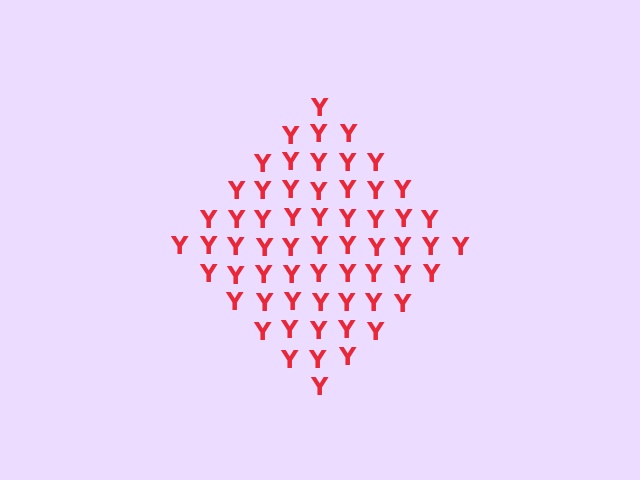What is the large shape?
The large shape is a diamond.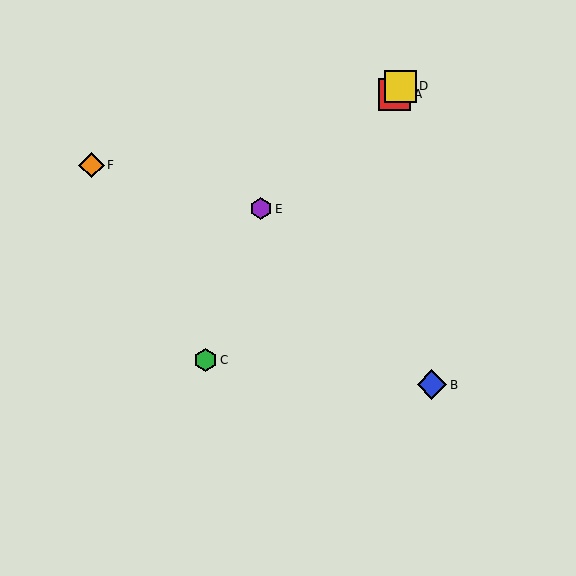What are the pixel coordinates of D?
Object D is at (401, 86).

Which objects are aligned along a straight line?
Objects A, C, D are aligned along a straight line.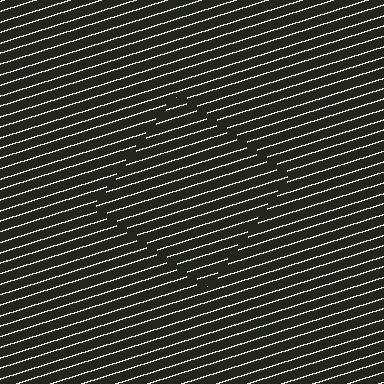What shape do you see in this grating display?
An illusory square. The interior of the shape contains the same grating, shifted by half a period — the contour is defined by the phase discontinuity where line-ends from the inner and outer gratings abut.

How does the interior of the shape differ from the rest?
The interior of the shape contains the same grating, shifted by half a period — the contour is defined by the phase discontinuity where line-ends from the inner and outer gratings abut.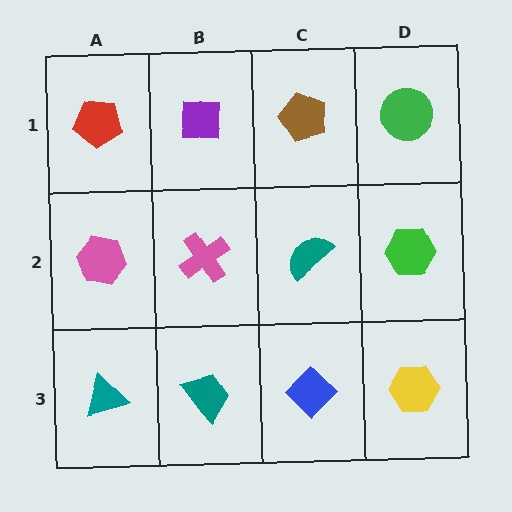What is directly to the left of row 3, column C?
A teal trapezoid.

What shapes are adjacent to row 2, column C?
A brown pentagon (row 1, column C), a blue diamond (row 3, column C), a pink cross (row 2, column B), a green hexagon (row 2, column D).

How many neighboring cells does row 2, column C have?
4.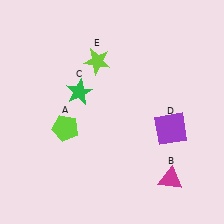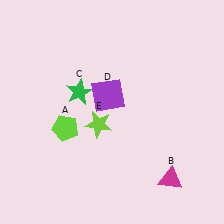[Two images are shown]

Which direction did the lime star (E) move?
The lime star (E) moved down.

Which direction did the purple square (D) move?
The purple square (D) moved left.